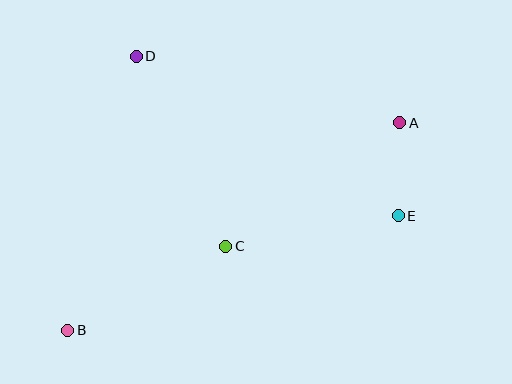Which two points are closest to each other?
Points A and E are closest to each other.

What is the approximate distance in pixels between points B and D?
The distance between B and D is approximately 283 pixels.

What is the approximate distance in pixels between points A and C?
The distance between A and C is approximately 213 pixels.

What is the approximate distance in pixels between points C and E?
The distance between C and E is approximately 175 pixels.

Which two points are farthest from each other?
Points A and B are farthest from each other.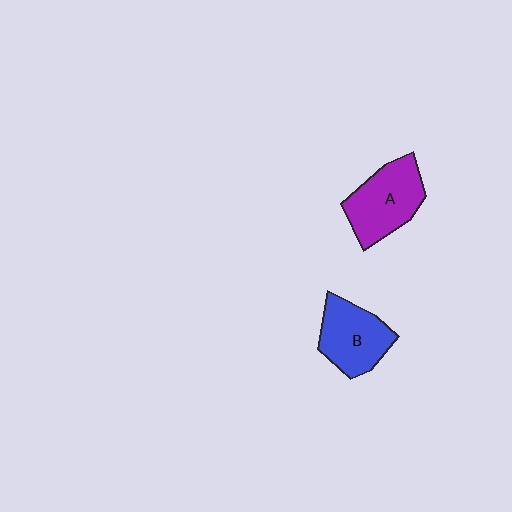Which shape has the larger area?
Shape A (purple).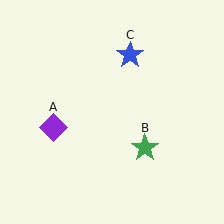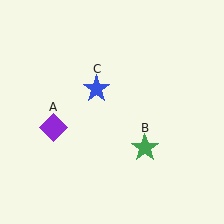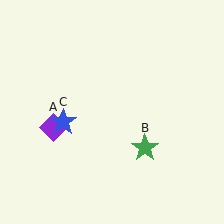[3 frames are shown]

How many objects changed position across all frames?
1 object changed position: blue star (object C).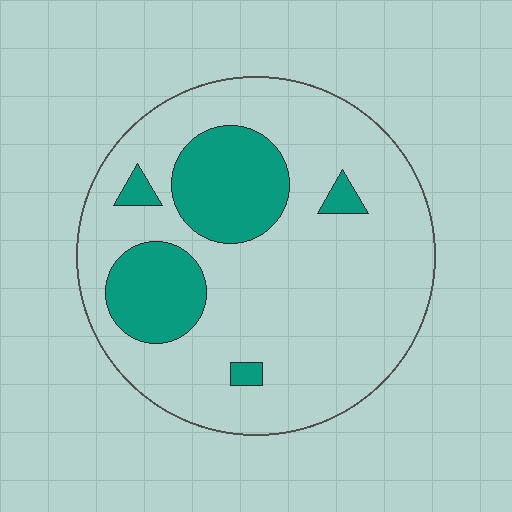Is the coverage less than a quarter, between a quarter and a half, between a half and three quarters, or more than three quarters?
Less than a quarter.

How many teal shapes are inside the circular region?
5.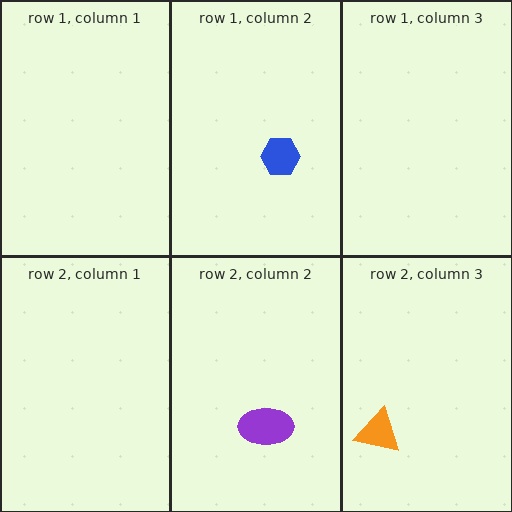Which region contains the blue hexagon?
The row 1, column 2 region.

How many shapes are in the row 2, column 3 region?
1.